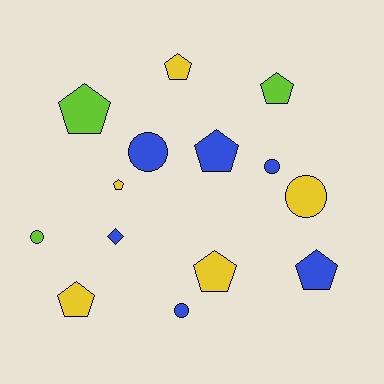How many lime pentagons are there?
There are 2 lime pentagons.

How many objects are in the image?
There are 14 objects.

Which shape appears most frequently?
Pentagon, with 8 objects.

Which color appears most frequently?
Blue, with 6 objects.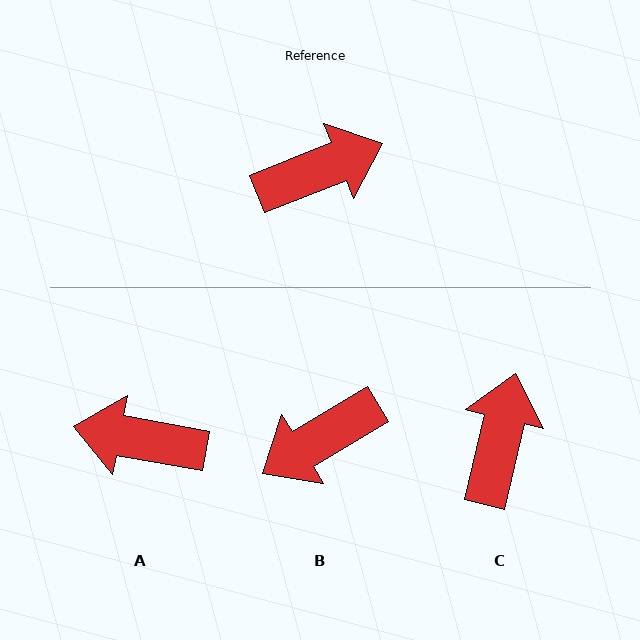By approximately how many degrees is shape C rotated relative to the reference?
Approximately 55 degrees counter-clockwise.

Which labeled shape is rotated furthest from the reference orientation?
B, about 171 degrees away.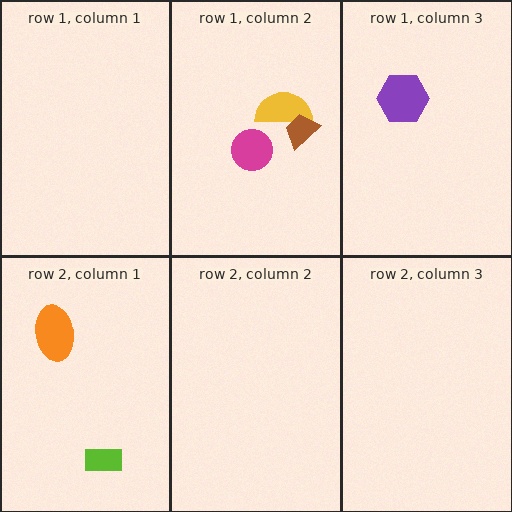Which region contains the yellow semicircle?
The row 1, column 2 region.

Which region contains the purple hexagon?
The row 1, column 3 region.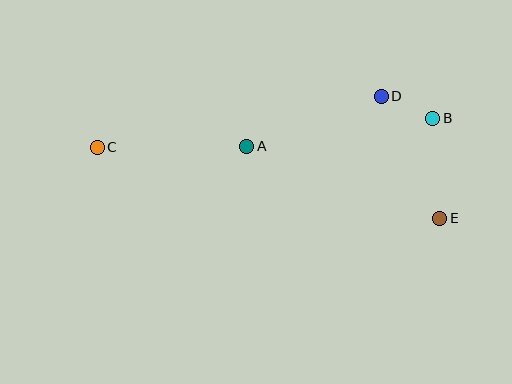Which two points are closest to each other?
Points B and D are closest to each other.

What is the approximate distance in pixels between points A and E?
The distance between A and E is approximately 206 pixels.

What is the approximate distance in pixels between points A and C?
The distance between A and C is approximately 149 pixels.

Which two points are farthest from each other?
Points C and E are farthest from each other.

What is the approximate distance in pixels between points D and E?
The distance between D and E is approximately 135 pixels.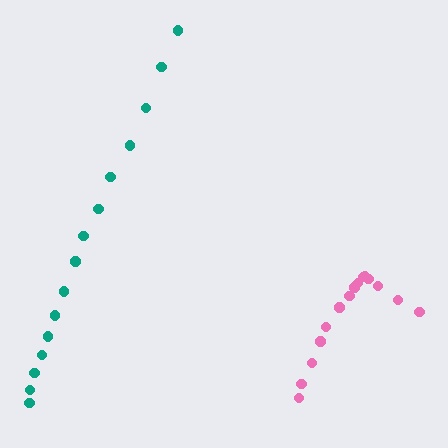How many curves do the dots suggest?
There are 2 distinct paths.